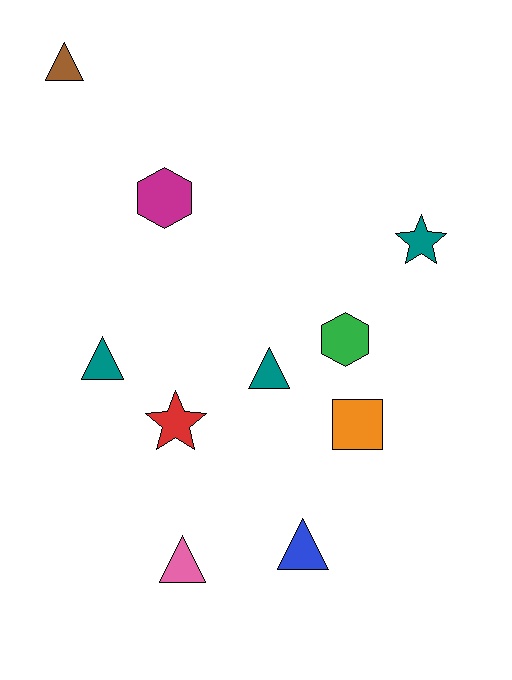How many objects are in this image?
There are 10 objects.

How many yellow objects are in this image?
There are no yellow objects.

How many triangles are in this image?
There are 5 triangles.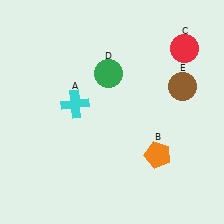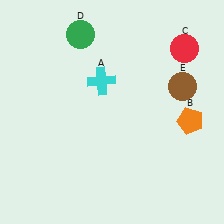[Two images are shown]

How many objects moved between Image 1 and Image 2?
3 objects moved between the two images.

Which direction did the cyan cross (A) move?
The cyan cross (A) moved right.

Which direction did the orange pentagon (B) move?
The orange pentagon (B) moved up.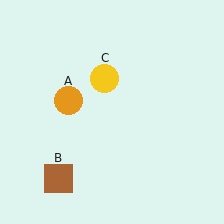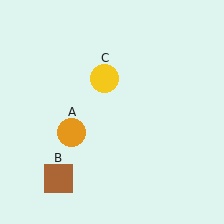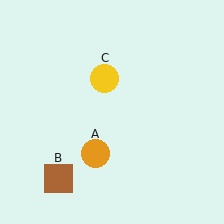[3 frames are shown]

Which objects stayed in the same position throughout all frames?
Brown square (object B) and yellow circle (object C) remained stationary.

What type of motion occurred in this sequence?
The orange circle (object A) rotated counterclockwise around the center of the scene.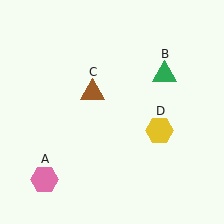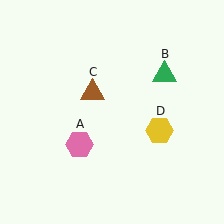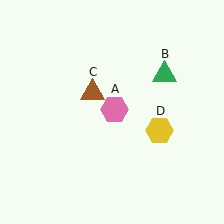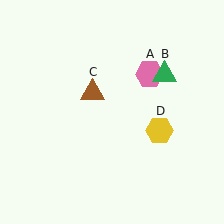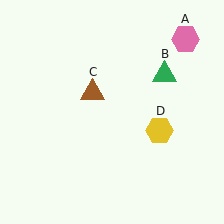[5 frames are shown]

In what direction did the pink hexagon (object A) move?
The pink hexagon (object A) moved up and to the right.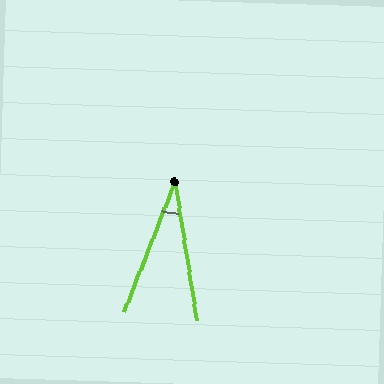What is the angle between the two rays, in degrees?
Approximately 30 degrees.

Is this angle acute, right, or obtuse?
It is acute.